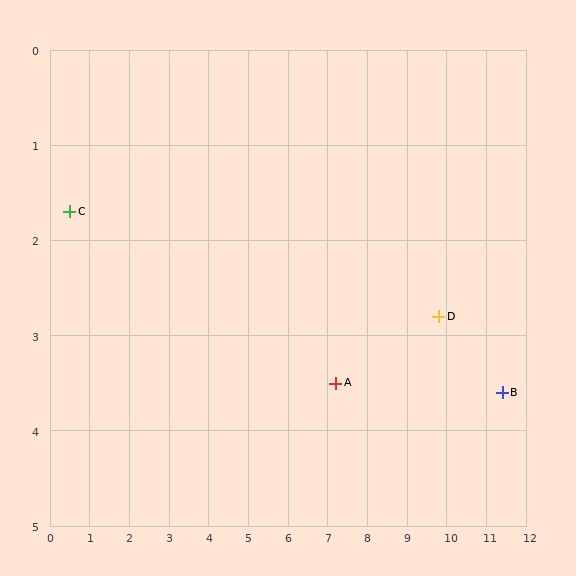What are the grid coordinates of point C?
Point C is at approximately (0.5, 1.7).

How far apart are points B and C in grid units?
Points B and C are about 11.1 grid units apart.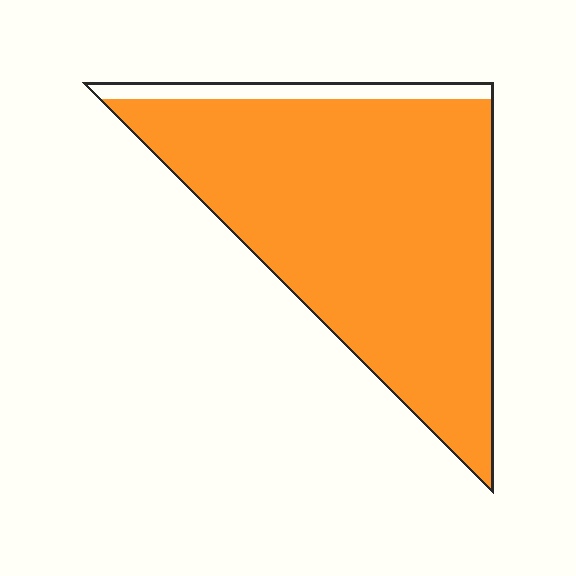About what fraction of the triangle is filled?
About nine tenths (9/10).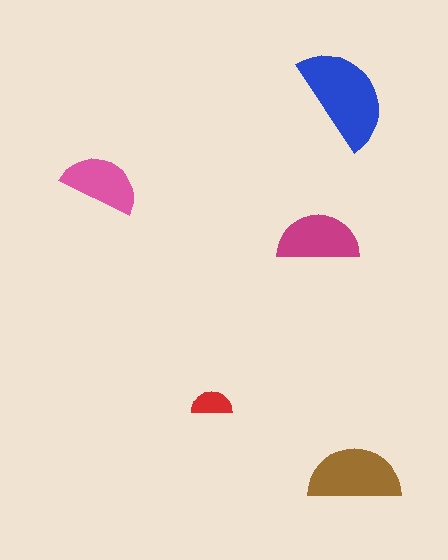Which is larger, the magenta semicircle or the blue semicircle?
The blue one.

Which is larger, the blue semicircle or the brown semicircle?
The blue one.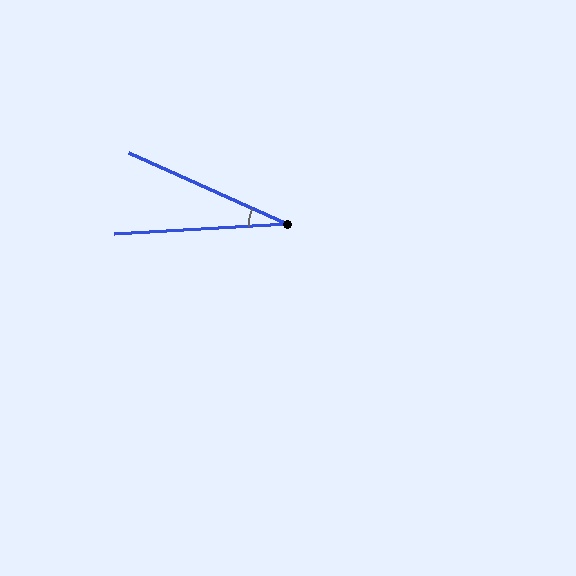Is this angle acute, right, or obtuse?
It is acute.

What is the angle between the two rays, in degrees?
Approximately 27 degrees.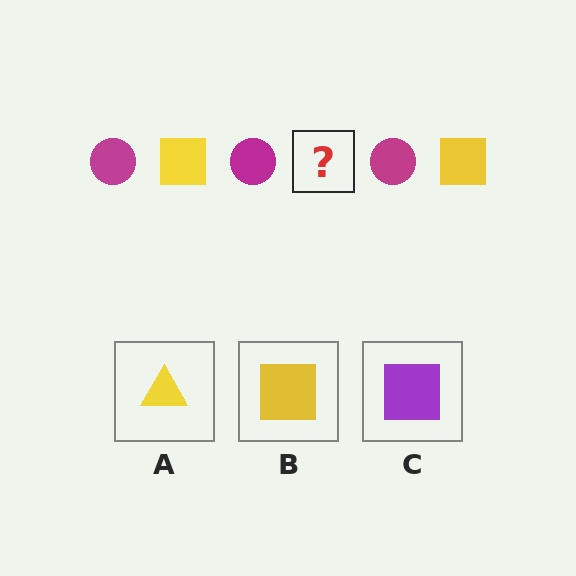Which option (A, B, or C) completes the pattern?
B.